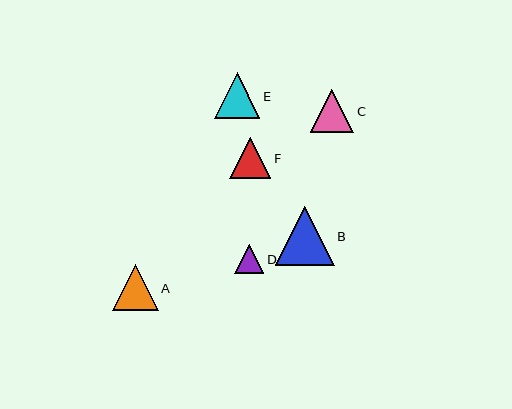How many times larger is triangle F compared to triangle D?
Triangle F is approximately 1.4 times the size of triangle D.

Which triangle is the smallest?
Triangle D is the smallest with a size of approximately 29 pixels.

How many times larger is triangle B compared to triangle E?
Triangle B is approximately 1.3 times the size of triangle E.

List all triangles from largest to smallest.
From largest to smallest: B, A, E, C, F, D.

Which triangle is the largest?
Triangle B is the largest with a size of approximately 59 pixels.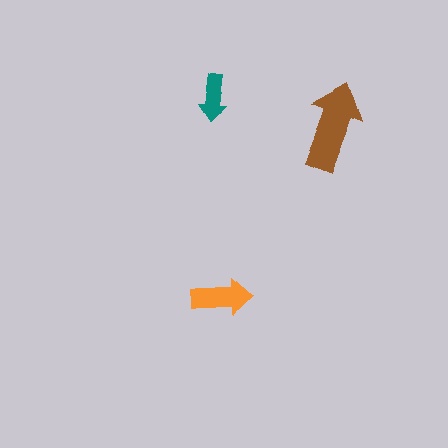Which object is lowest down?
The orange arrow is bottommost.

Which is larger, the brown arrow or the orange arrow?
The brown one.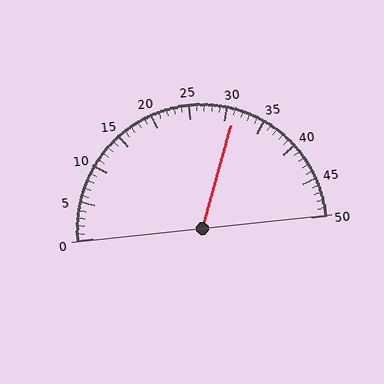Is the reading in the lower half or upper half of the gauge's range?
The reading is in the upper half of the range (0 to 50).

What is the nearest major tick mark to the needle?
The nearest major tick mark is 30.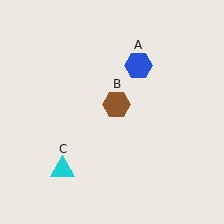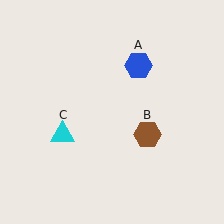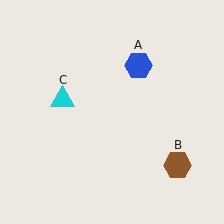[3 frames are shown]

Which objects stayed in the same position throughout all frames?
Blue hexagon (object A) remained stationary.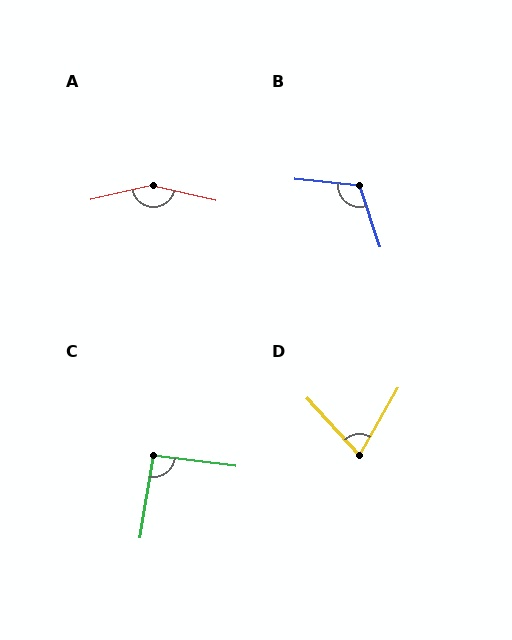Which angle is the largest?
A, at approximately 154 degrees.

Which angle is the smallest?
D, at approximately 72 degrees.